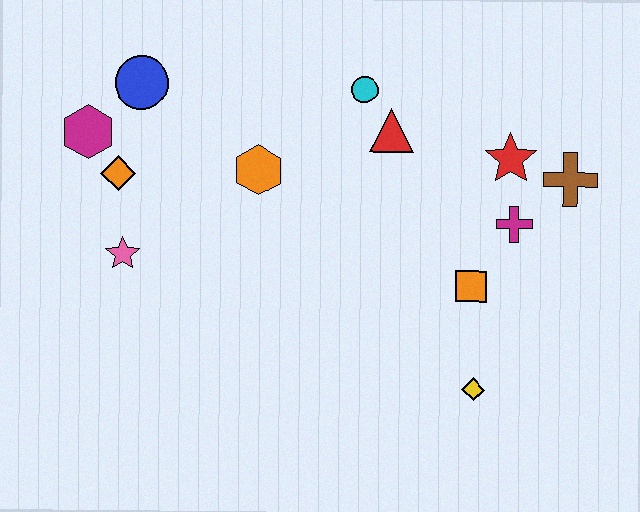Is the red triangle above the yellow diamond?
Yes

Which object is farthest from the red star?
The magenta hexagon is farthest from the red star.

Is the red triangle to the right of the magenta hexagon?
Yes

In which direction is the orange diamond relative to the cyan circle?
The orange diamond is to the left of the cyan circle.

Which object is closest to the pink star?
The orange diamond is closest to the pink star.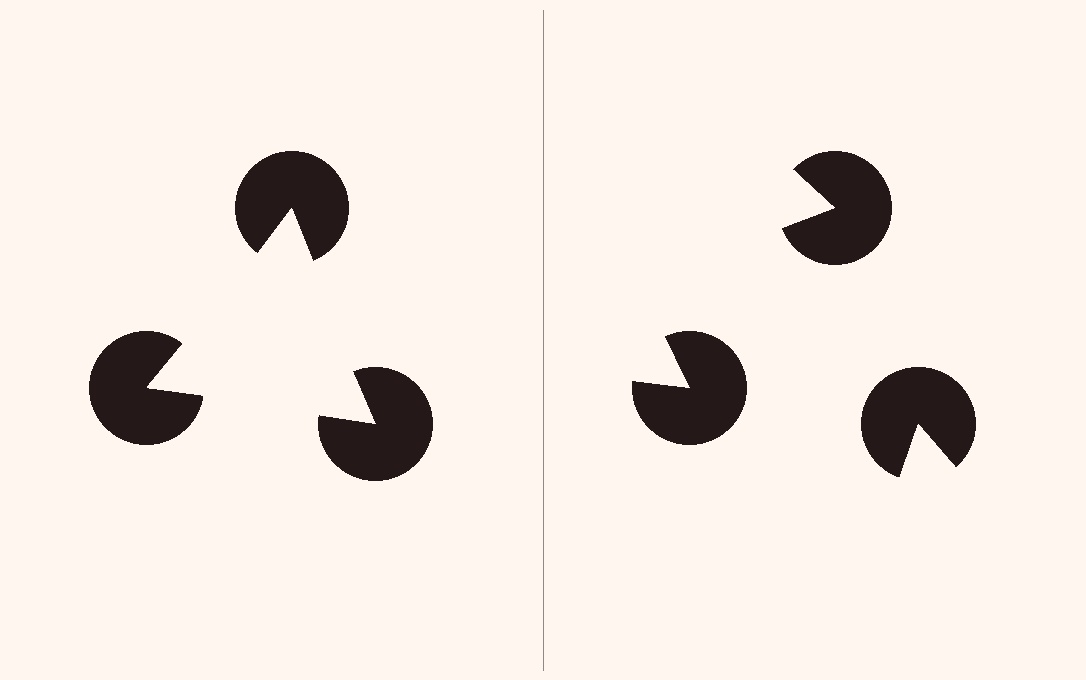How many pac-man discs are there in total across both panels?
6 — 3 on each side.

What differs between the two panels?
The pac-man discs are positioned identically on both sides; only the wedge orientations differ. On the left they align to a triangle; on the right they are misaligned.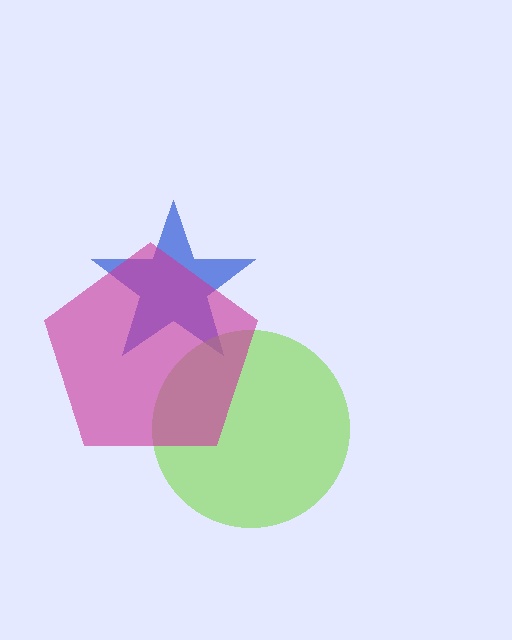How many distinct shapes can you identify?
There are 3 distinct shapes: a blue star, a lime circle, a magenta pentagon.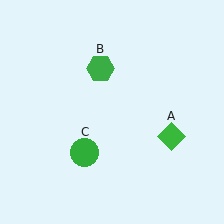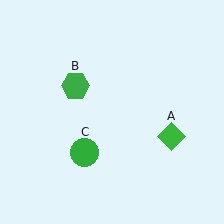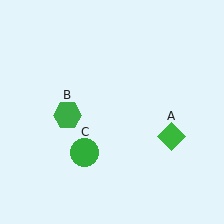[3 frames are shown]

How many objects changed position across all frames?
1 object changed position: green hexagon (object B).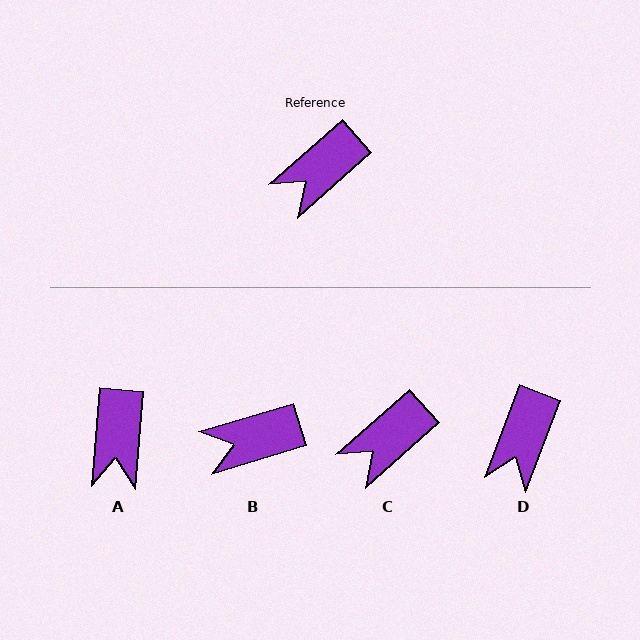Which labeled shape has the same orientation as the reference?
C.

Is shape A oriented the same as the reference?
No, it is off by about 44 degrees.